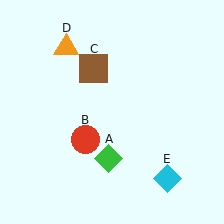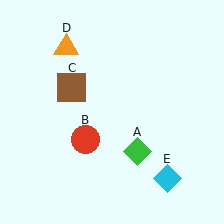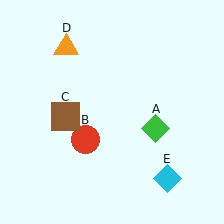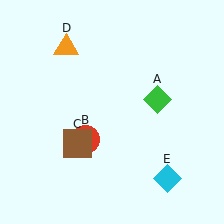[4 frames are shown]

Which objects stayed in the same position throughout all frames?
Red circle (object B) and orange triangle (object D) and cyan diamond (object E) remained stationary.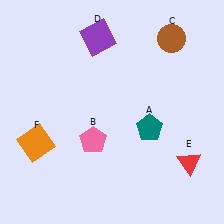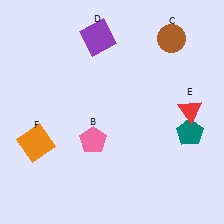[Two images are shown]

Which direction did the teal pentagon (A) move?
The teal pentagon (A) moved right.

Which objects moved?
The objects that moved are: the teal pentagon (A), the red triangle (E).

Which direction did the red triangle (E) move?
The red triangle (E) moved up.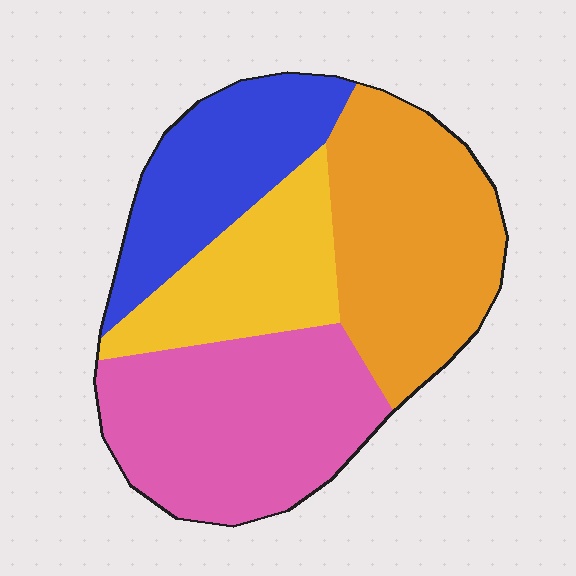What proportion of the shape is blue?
Blue takes up about one fifth (1/5) of the shape.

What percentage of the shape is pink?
Pink covers 32% of the shape.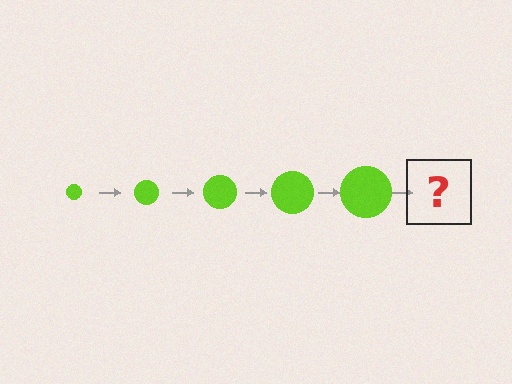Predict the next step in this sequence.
The next step is a lime circle, larger than the previous one.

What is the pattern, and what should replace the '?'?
The pattern is that the circle gets progressively larger each step. The '?' should be a lime circle, larger than the previous one.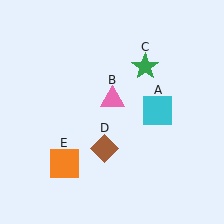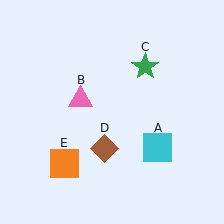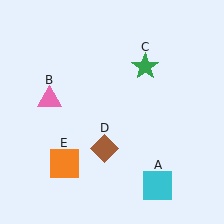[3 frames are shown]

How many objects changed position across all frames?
2 objects changed position: cyan square (object A), pink triangle (object B).